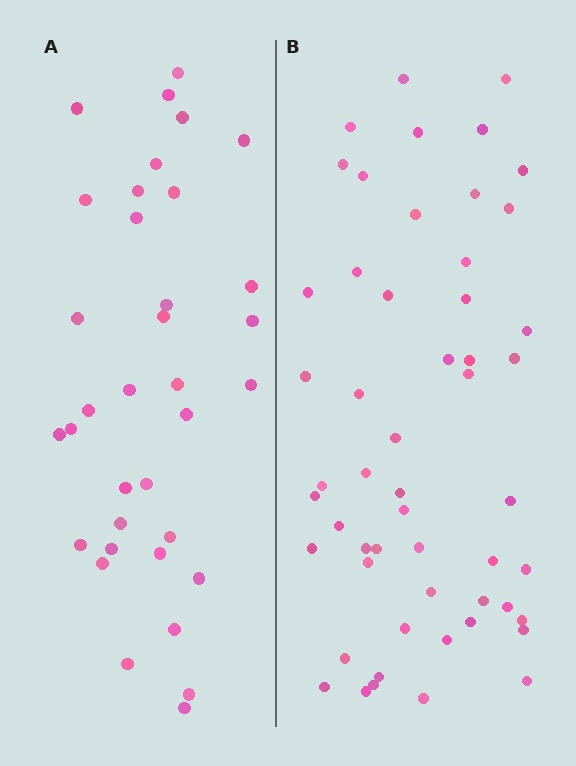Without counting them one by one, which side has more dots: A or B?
Region B (the right region) has more dots.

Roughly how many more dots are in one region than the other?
Region B has approximately 20 more dots than region A.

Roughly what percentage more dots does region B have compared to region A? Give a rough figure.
About 50% more.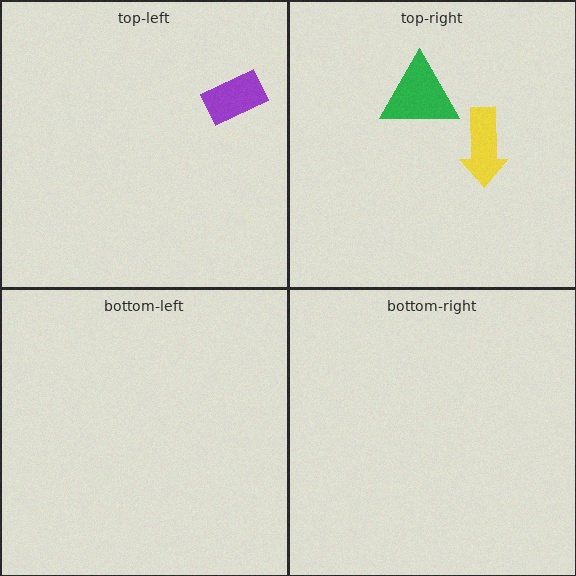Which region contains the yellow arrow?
The top-right region.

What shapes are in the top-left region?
The purple rectangle.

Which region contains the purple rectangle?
The top-left region.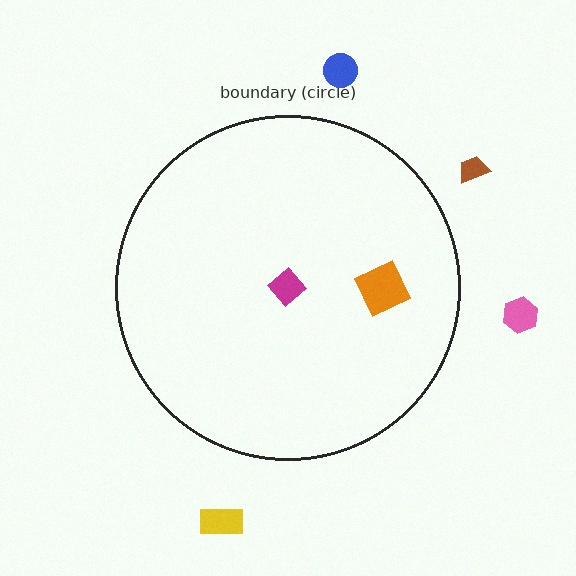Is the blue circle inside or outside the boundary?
Outside.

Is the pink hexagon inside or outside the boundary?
Outside.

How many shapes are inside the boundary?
2 inside, 4 outside.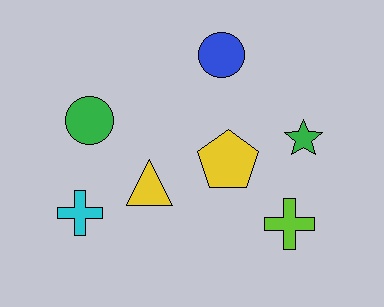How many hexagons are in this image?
There are no hexagons.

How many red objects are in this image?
There are no red objects.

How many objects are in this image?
There are 7 objects.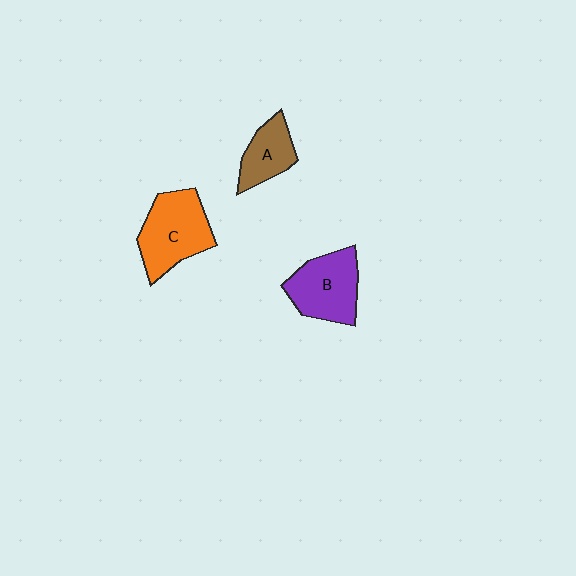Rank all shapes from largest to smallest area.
From largest to smallest: C (orange), B (purple), A (brown).